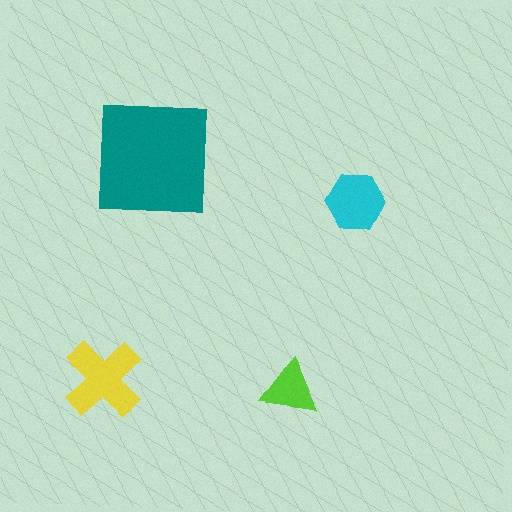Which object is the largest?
The teal square.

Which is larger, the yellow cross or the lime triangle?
The yellow cross.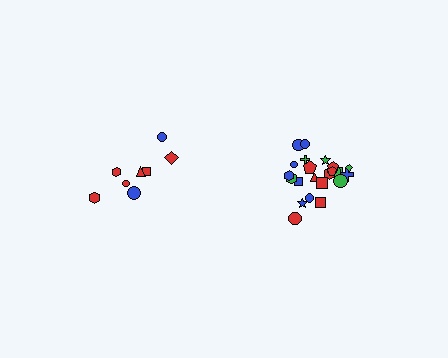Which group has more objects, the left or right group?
The right group.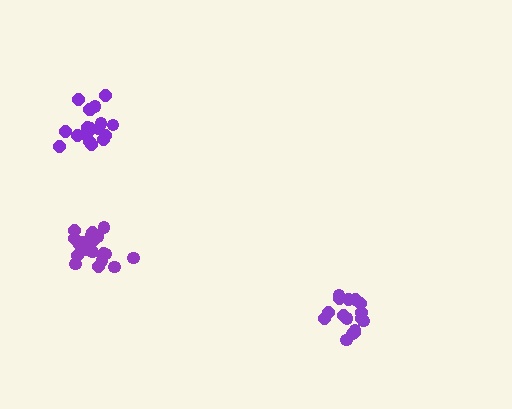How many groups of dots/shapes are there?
There are 3 groups.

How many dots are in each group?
Group 1: 16 dots, Group 2: 21 dots, Group 3: 19 dots (56 total).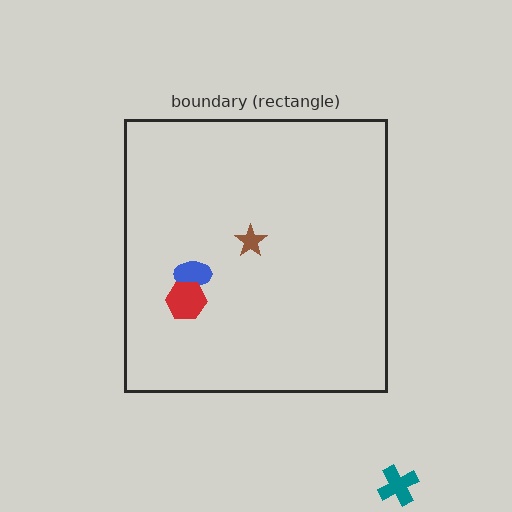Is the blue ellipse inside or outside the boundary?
Inside.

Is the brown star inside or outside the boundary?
Inside.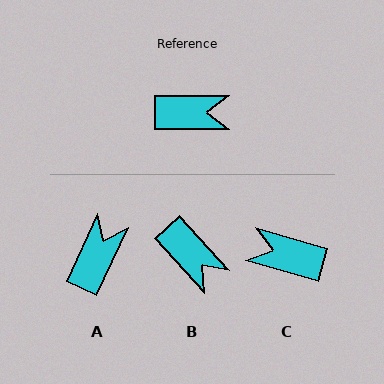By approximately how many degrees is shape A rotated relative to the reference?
Approximately 65 degrees counter-clockwise.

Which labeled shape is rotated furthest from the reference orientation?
C, about 164 degrees away.